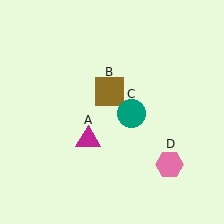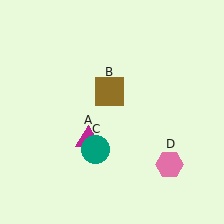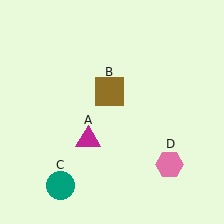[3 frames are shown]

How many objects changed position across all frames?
1 object changed position: teal circle (object C).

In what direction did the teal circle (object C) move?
The teal circle (object C) moved down and to the left.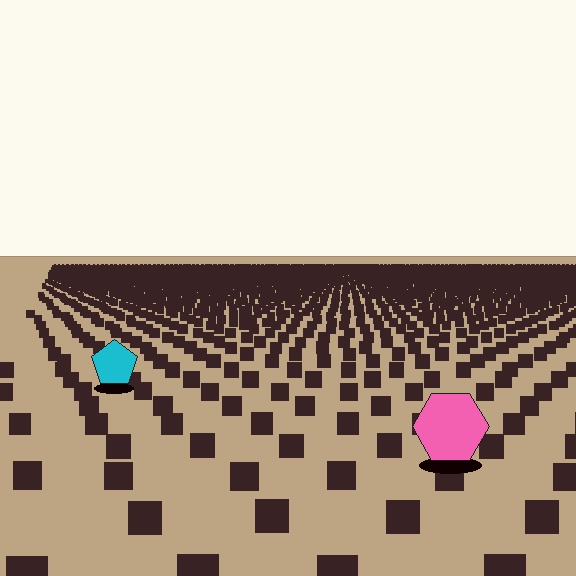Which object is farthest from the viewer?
The cyan pentagon is farthest from the viewer. It appears smaller and the ground texture around it is denser.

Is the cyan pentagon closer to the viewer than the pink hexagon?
No. The pink hexagon is closer — you can tell from the texture gradient: the ground texture is coarser near it.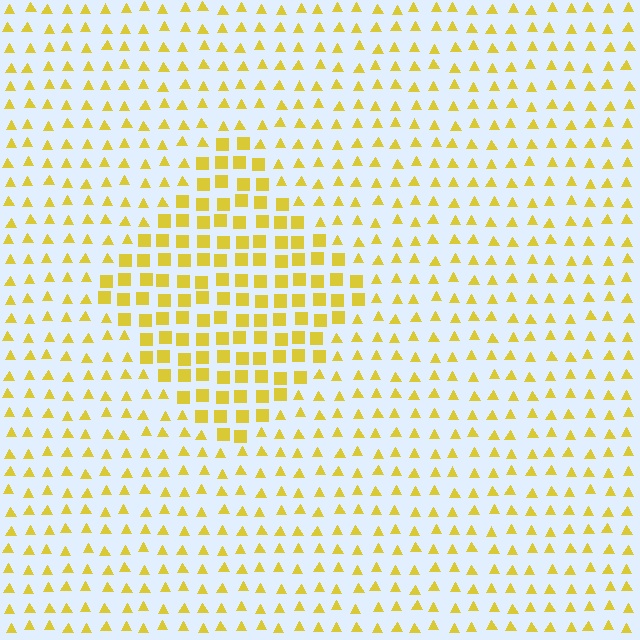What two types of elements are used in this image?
The image uses squares inside the diamond region and triangles outside it.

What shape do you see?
I see a diamond.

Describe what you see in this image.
The image is filled with small yellow elements arranged in a uniform grid. A diamond-shaped region contains squares, while the surrounding area contains triangles. The boundary is defined purely by the change in element shape.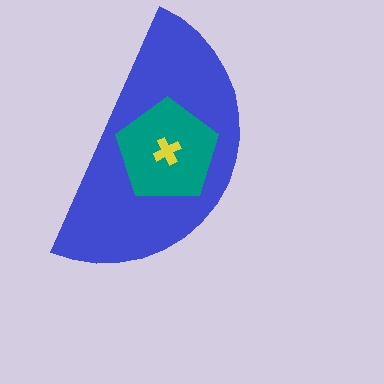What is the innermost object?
The yellow cross.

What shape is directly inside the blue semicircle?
The teal pentagon.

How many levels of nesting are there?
3.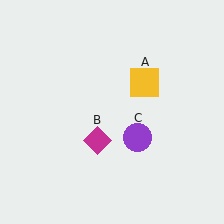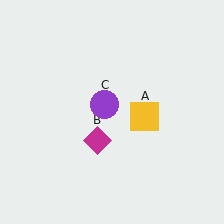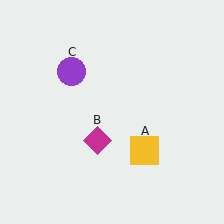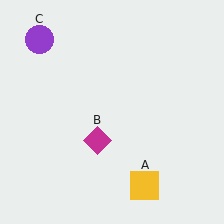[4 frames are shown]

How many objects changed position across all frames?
2 objects changed position: yellow square (object A), purple circle (object C).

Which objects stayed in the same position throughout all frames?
Magenta diamond (object B) remained stationary.